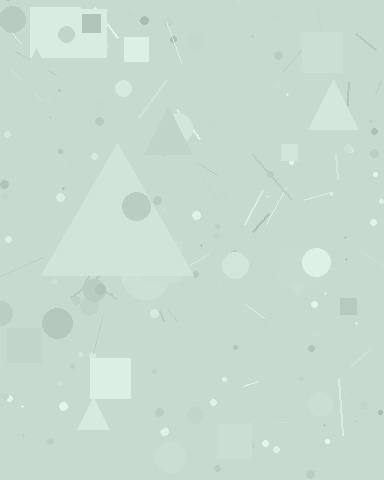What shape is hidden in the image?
A triangle is hidden in the image.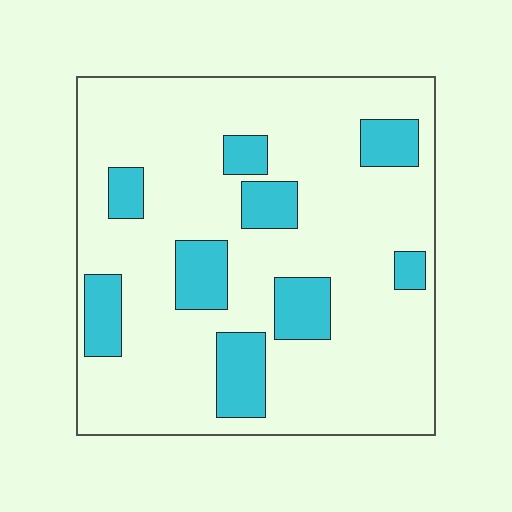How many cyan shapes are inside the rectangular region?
9.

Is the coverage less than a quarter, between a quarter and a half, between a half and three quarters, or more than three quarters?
Less than a quarter.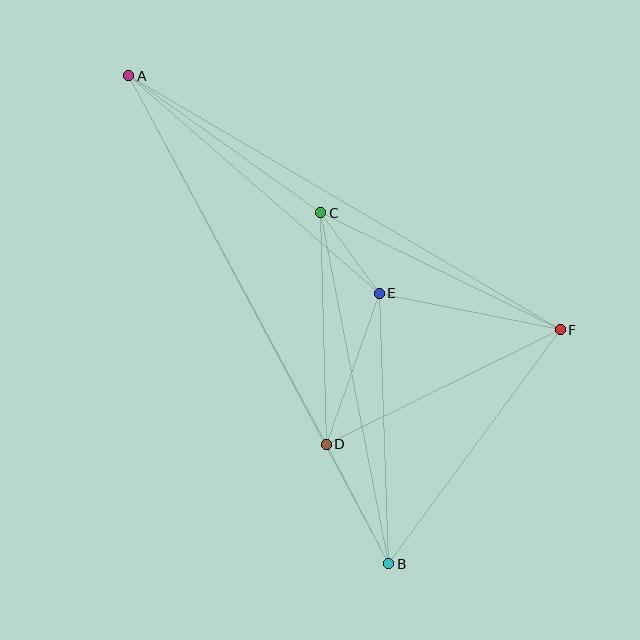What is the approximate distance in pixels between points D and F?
The distance between D and F is approximately 260 pixels.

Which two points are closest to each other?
Points C and E are closest to each other.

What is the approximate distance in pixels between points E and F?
The distance between E and F is approximately 185 pixels.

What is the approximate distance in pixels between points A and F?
The distance between A and F is approximately 500 pixels.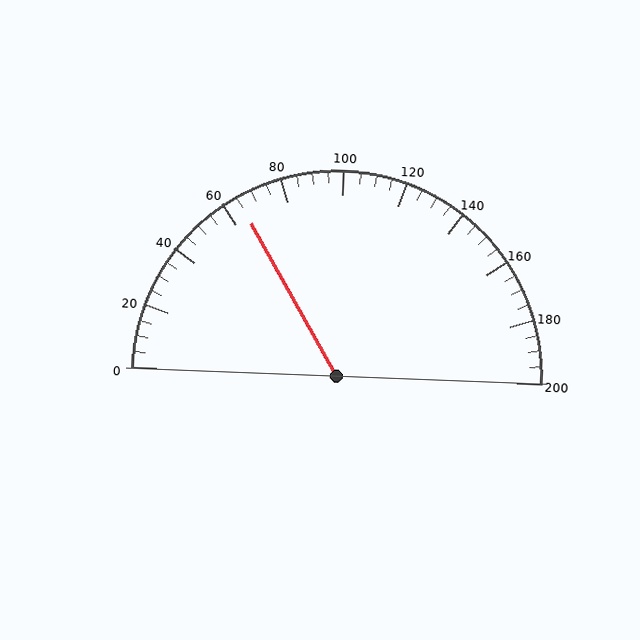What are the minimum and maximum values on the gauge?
The gauge ranges from 0 to 200.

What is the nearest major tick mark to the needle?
The nearest major tick mark is 60.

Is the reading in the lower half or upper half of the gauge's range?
The reading is in the lower half of the range (0 to 200).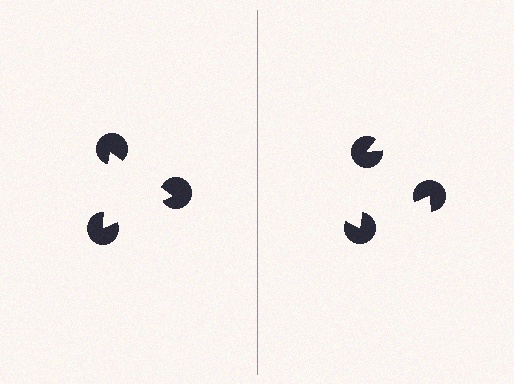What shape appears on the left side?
An illusory triangle.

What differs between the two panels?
The pac-man discs are positioned identically on both sides; only the wedge orientations differ. On the left they align to a triangle; on the right they are misaligned.